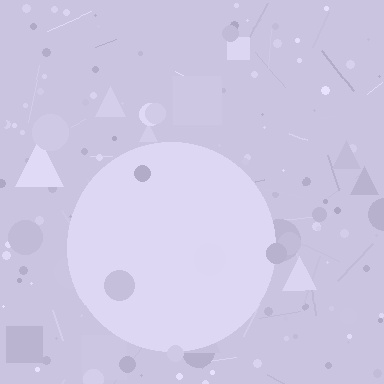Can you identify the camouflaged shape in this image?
The camouflaged shape is a circle.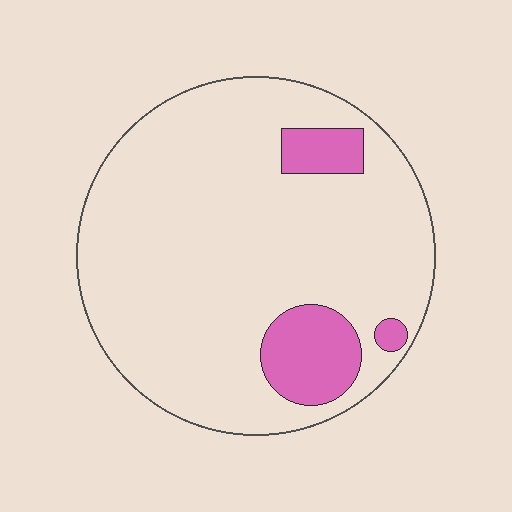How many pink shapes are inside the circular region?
3.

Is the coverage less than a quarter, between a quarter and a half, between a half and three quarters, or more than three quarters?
Less than a quarter.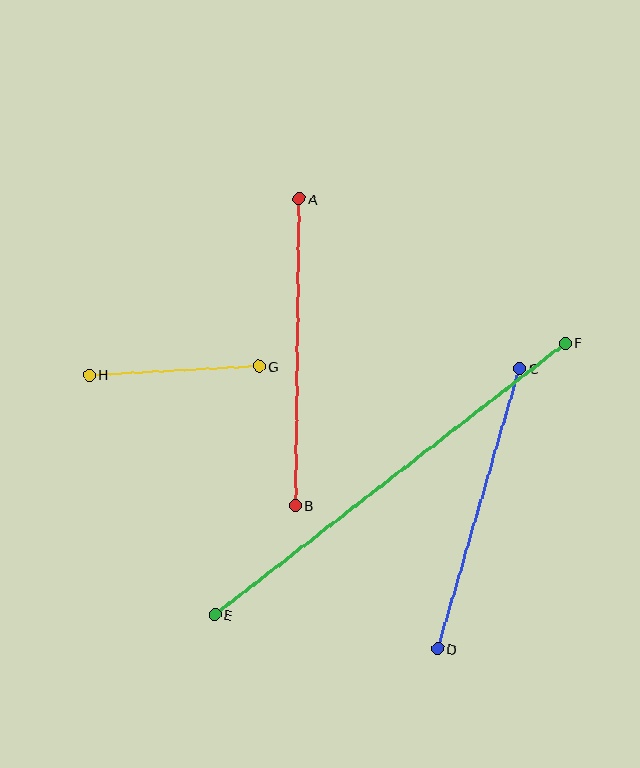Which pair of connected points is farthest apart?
Points E and F are farthest apart.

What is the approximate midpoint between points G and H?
The midpoint is at approximately (174, 371) pixels.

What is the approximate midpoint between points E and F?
The midpoint is at approximately (390, 479) pixels.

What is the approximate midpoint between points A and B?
The midpoint is at approximately (297, 352) pixels.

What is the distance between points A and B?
The distance is approximately 307 pixels.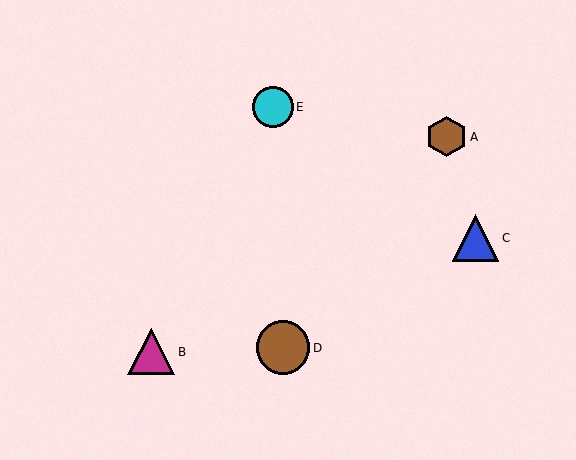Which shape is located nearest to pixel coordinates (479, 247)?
The blue triangle (labeled C) at (476, 238) is nearest to that location.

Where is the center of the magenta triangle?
The center of the magenta triangle is at (151, 352).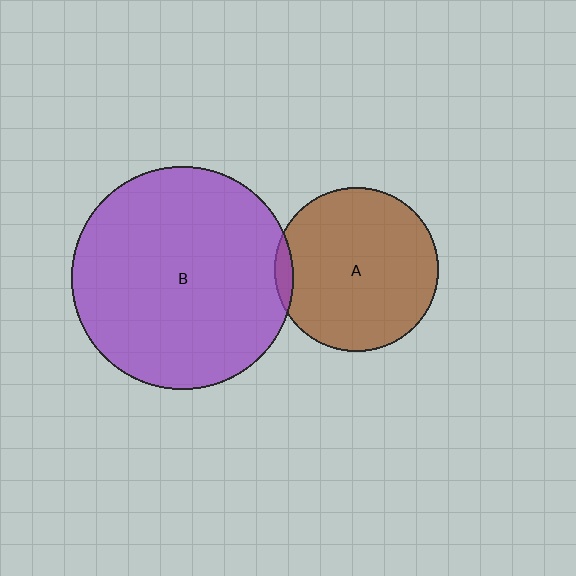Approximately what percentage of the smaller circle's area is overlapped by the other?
Approximately 5%.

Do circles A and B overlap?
Yes.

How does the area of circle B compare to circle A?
Approximately 1.8 times.